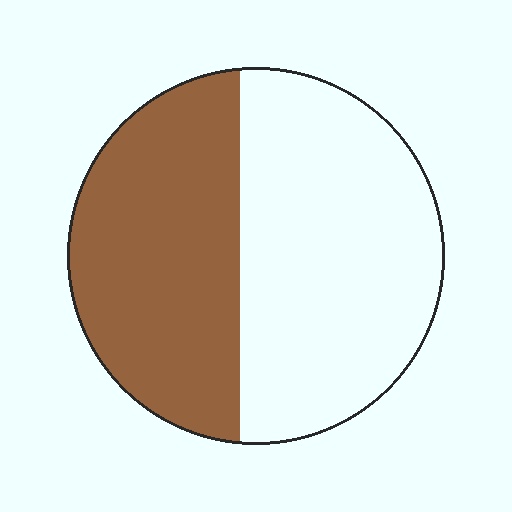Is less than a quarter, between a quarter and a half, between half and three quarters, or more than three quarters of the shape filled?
Between a quarter and a half.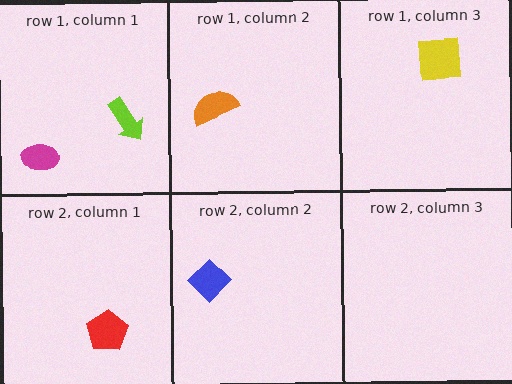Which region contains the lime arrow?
The row 1, column 1 region.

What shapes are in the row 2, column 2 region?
The blue diamond.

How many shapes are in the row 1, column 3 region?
1.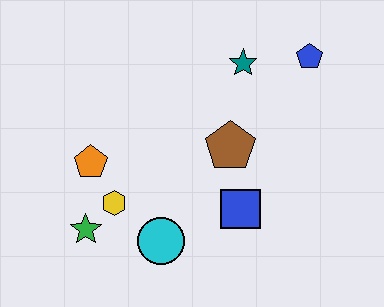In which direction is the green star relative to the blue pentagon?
The green star is to the left of the blue pentagon.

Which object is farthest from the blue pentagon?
The green star is farthest from the blue pentagon.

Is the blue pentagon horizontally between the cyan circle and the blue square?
No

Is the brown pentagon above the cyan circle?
Yes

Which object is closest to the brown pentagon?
The blue square is closest to the brown pentagon.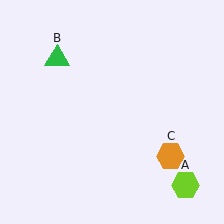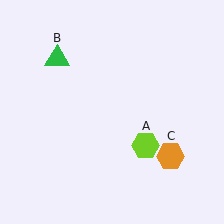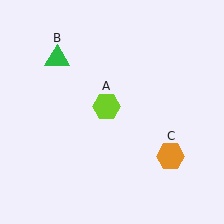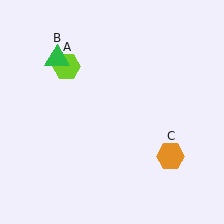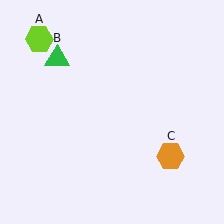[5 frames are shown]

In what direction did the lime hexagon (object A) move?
The lime hexagon (object A) moved up and to the left.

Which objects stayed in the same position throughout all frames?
Green triangle (object B) and orange hexagon (object C) remained stationary.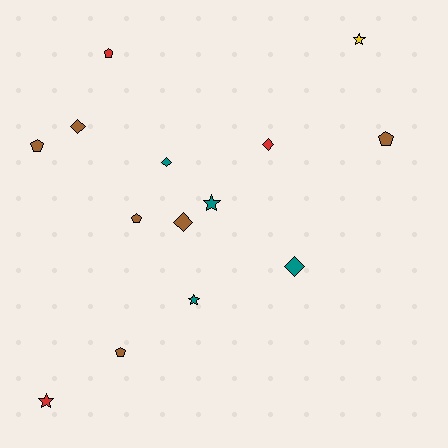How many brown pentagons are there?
There are 4 brown pentagons.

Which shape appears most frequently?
Pentagon, with 5 objects.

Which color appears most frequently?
Brown, with 6 objects.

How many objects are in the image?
There are 14 objects.